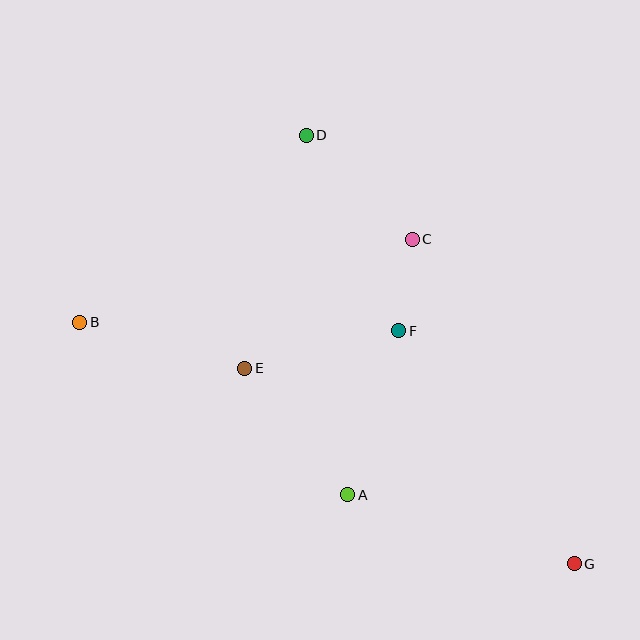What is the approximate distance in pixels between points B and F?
The distance between B and F is approximately 319 pixels.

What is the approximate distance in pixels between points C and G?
The distance between C and G is approximately 363 pixels.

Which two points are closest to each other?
Points C and F are closest to each other.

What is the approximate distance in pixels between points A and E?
The distance between A and E is approximately 163 pixels.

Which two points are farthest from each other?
Points B and G are farthest from each other.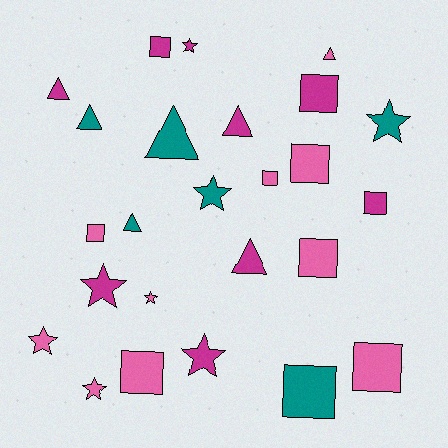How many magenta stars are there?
There are 3 magenta stars.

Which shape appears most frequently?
Square, with 10 objects.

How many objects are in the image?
There are 25 objects.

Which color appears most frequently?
Pink, with 10 objects.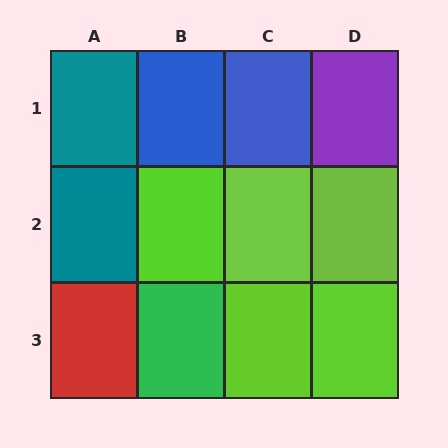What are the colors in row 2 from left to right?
Teal, lime, lime, lime.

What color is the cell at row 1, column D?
Purple.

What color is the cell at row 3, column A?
Red.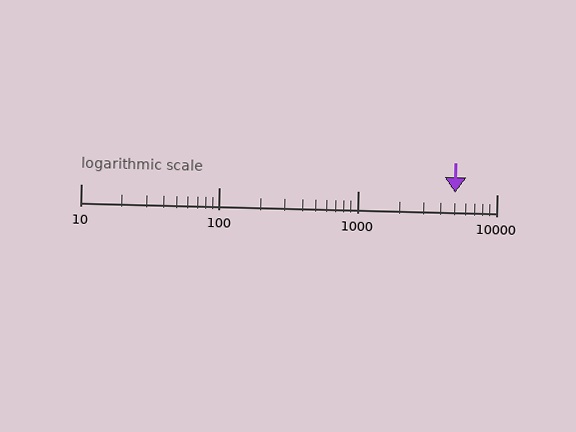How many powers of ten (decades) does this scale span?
The scale spans 3 decades, from 10 to 10000.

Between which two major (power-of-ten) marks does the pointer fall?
The pointer is between 1000 and 10000.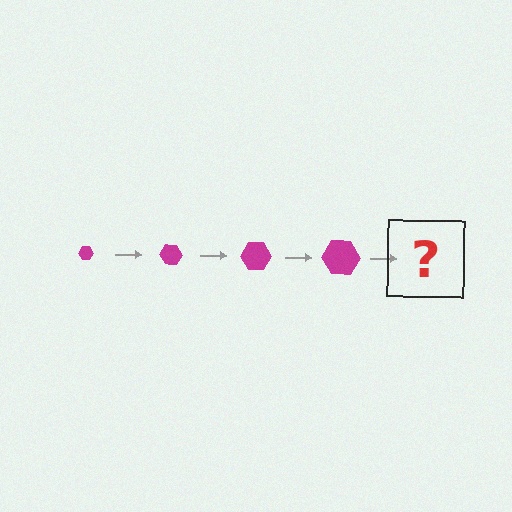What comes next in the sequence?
The next element should be a magenta hexagon, larger than the previous one.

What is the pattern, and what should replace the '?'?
The pattern is that the hexagon gets progressively larger each step. The '?' should be a magenta hexagon, larger than the previous one.